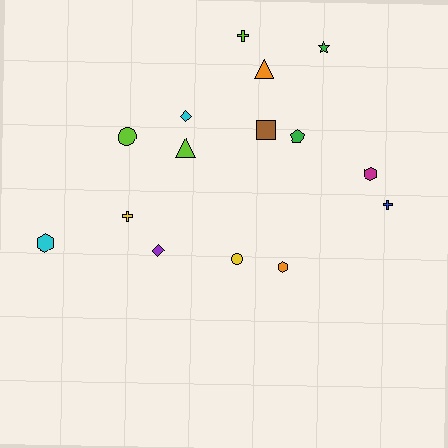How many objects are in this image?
There are 15 objects.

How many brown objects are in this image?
There is 1 brown object.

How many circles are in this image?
There are 2 circles.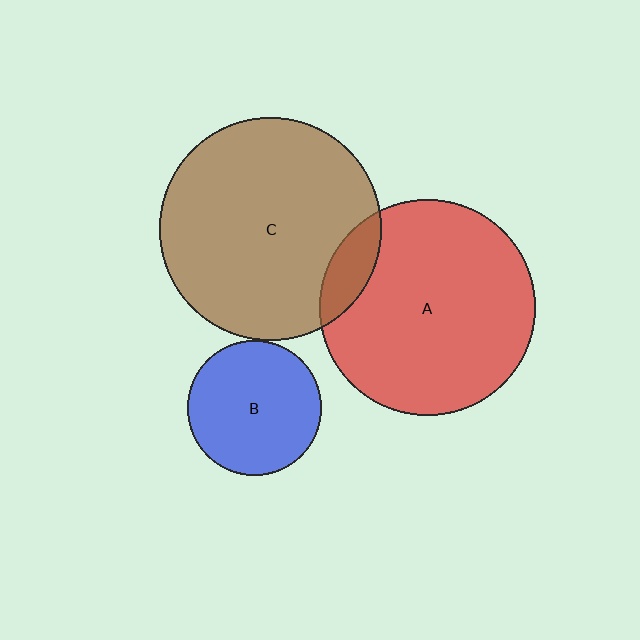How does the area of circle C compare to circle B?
Approximately 2.7 times.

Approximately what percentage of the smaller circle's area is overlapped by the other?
Approximately 10%.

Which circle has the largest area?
Circle C (brown).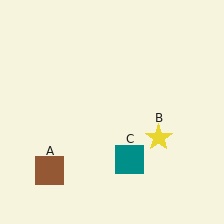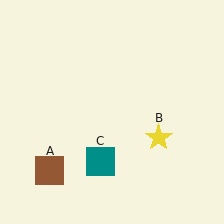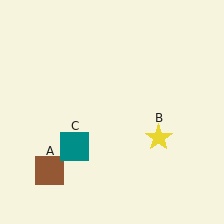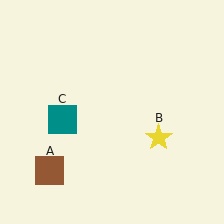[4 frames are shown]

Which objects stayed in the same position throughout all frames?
Brown square (object A) and yellow star (object B) remained stationary.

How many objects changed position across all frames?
1 object changed position: teal square (object C).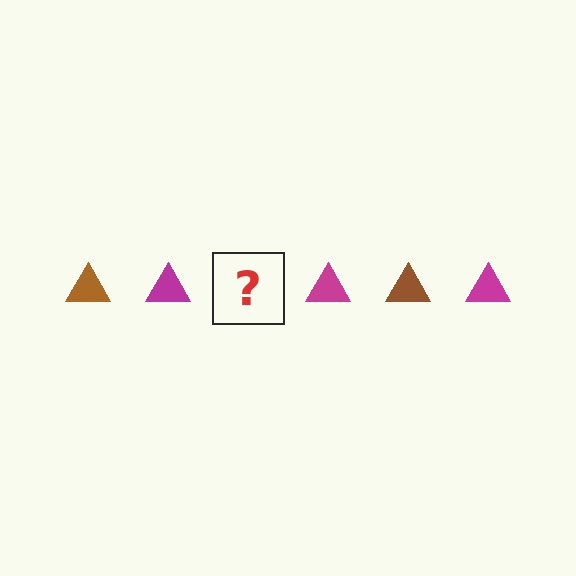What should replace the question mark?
The question mark should be replaced with a brown triangle.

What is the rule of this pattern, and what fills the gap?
The rule is that the pattern cycles through brown, magenta triangles. The gap should be filled with a brown triangle.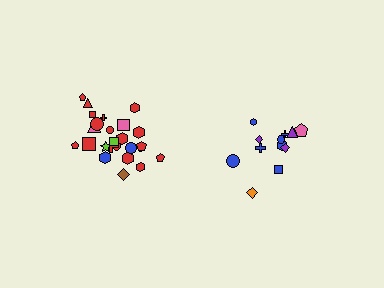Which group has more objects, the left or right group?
The left group.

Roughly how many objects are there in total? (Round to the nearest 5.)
Roughly 35 objects in total.